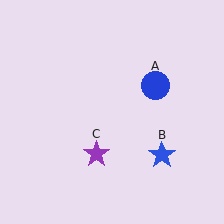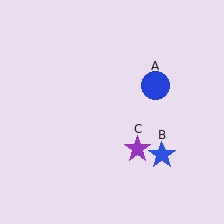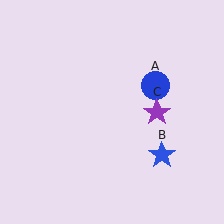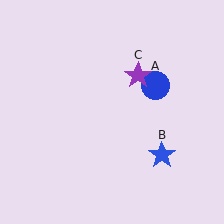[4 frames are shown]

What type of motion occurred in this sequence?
The purple star (object C) rotated counterclockwise around the center of the scene.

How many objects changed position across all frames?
1 object changed position: purple star (object C).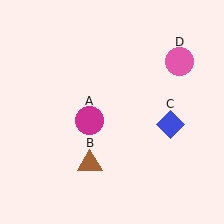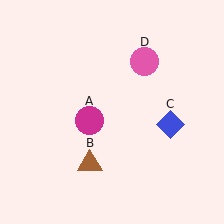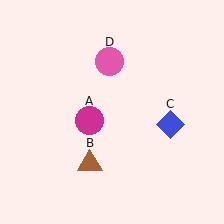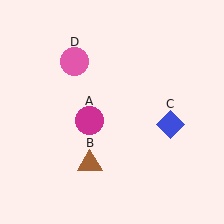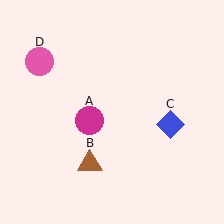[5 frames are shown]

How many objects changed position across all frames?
1 object changed position: pink circle (object D).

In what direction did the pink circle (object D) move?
The pink circle (object D) moved left.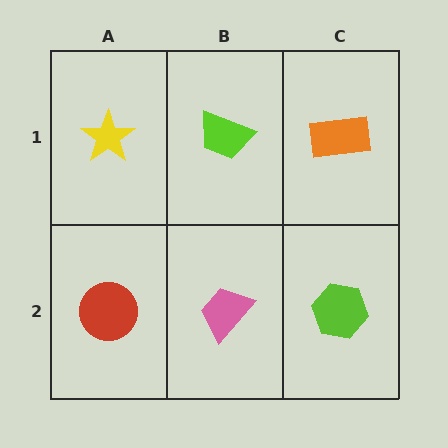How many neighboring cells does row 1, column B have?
3.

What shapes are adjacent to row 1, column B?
A pink trapezoid (row 2, column B), a yellow star (row 1, column A), an orange rectangle (row 1, column C).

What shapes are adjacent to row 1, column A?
A red circle (row 2, column A), a lime trapezoid (row 1, column B).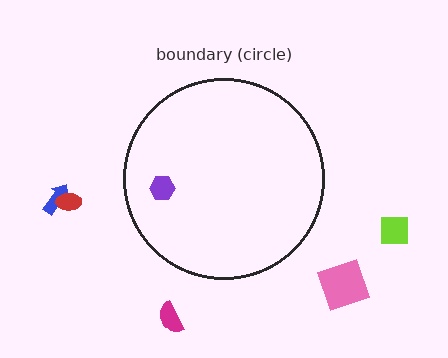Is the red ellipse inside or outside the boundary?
Outside.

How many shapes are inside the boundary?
1 inside, 5 outside.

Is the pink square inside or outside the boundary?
Outside.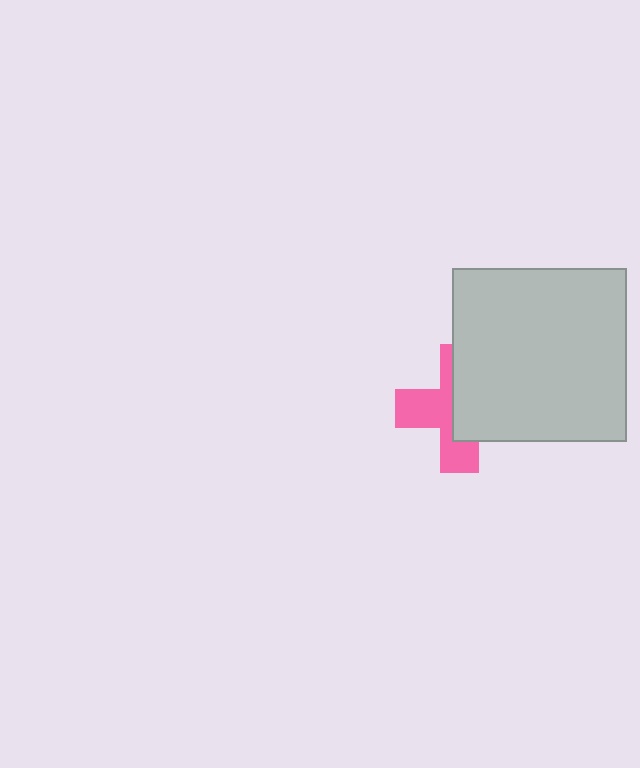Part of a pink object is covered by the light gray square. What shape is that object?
It is a cross.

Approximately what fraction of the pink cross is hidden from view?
Roughly 52% of the pink cross is hidden behind the light gray square.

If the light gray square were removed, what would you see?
You would see the complete pink cross.